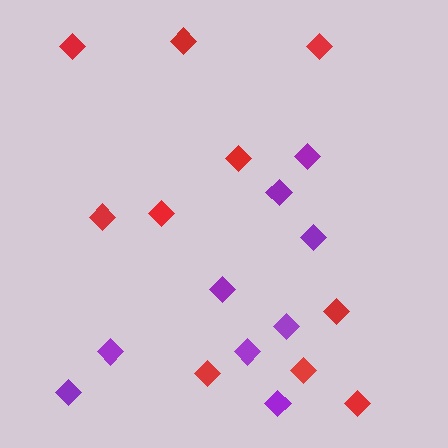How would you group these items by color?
There are 2 groups: one group of red diamonds (10) and one group of purple diamonds (9).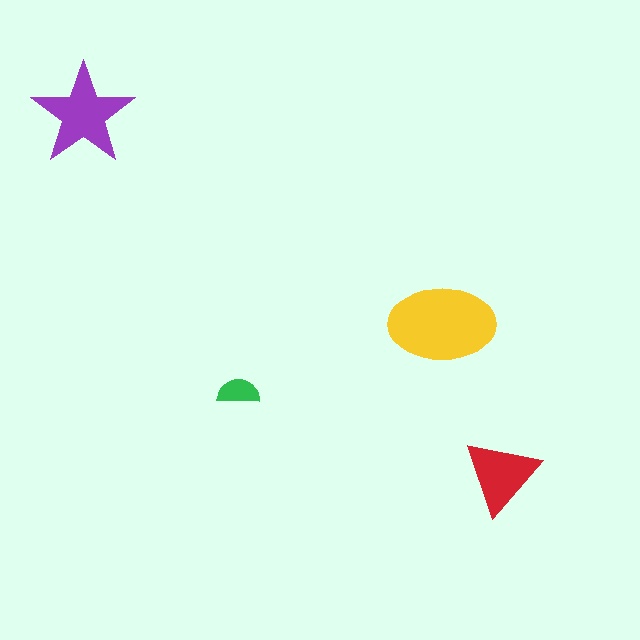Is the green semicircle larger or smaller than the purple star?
Smaller.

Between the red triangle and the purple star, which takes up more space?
The purple star.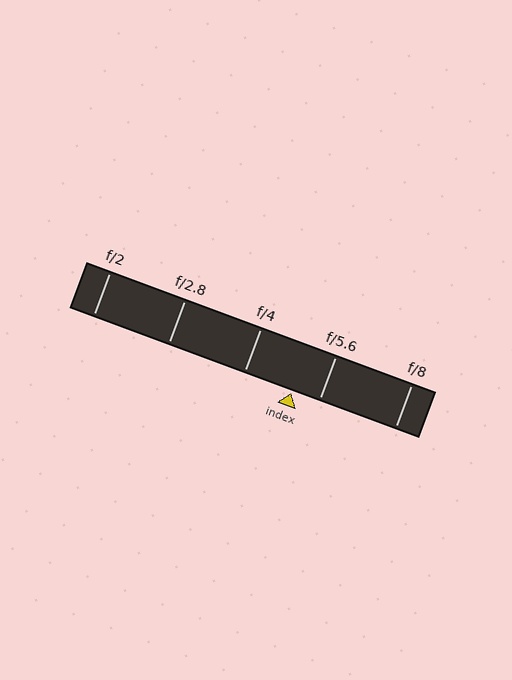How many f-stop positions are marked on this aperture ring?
There are 5 f-stop positions marked.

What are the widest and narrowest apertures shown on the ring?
The widest aperture shown is f/2 and the narrowest is f/8.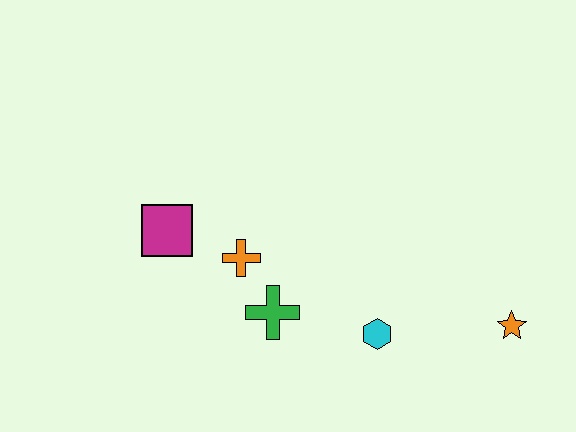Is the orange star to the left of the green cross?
No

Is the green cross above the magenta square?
No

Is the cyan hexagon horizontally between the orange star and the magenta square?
Yes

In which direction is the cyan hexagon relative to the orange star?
The cyan hexagon is to the left of the orange star.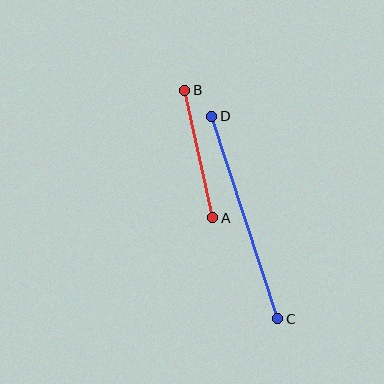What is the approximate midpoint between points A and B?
The midpoint is at approximately (199, 154) pixels.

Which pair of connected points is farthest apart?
Points C and D are farthest apart.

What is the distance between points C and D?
The distance is approximately 213 pixels.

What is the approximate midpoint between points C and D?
The midpoint is at approximately (245, 218) pixels.